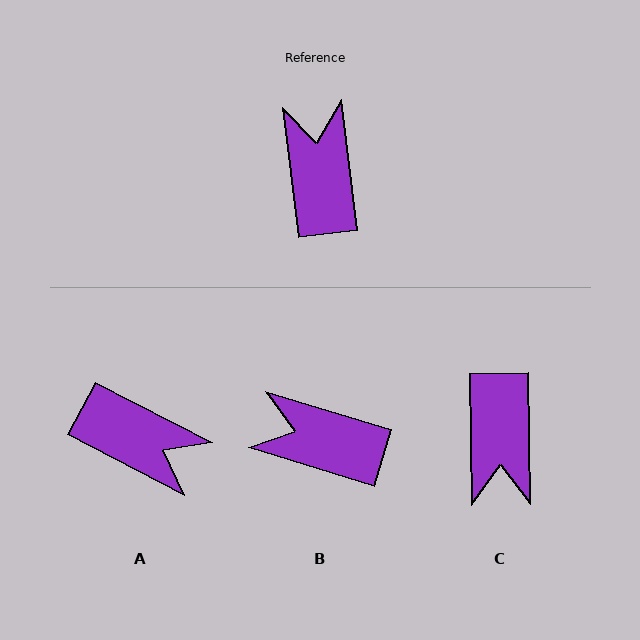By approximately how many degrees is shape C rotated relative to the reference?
Approximately 174 degrees counter-clockwise.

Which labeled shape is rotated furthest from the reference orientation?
C, about 174 degrees away.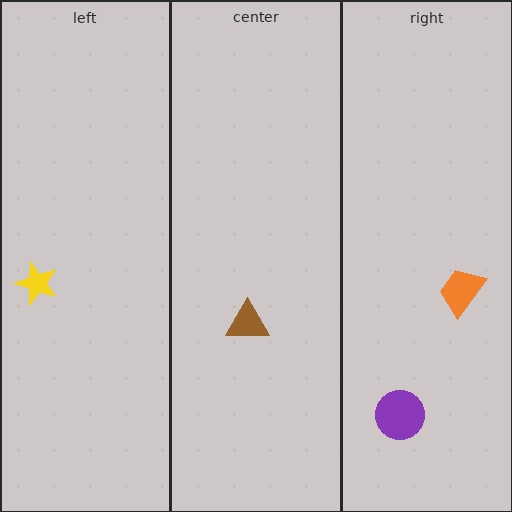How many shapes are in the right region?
2.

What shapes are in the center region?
The brown triangle.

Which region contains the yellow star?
The left region.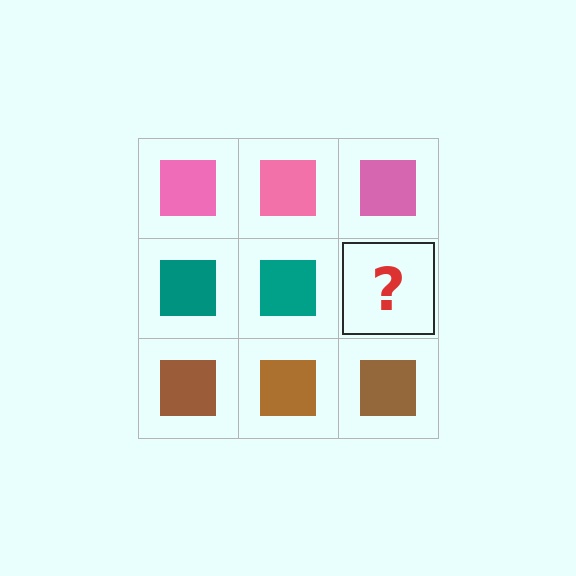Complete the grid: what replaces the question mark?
The question mark should be replaced with a teal square.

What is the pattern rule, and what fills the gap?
The rule is that each row has a consistent color. The gap should be filled with a teal square.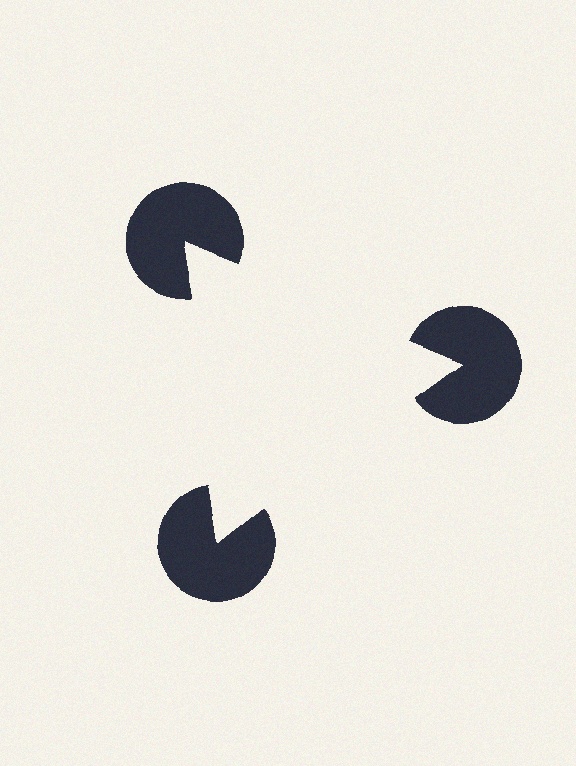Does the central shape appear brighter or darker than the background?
It typically appears slightly brighter than the background, even though no actual brightness change is drawn.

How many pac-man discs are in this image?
There are 3 — one at each vertex of the illusory triangle.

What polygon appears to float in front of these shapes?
An illusory triangle — its edges are inferred from the aligned wedge cuts in the pac-man discs, not physically drawn.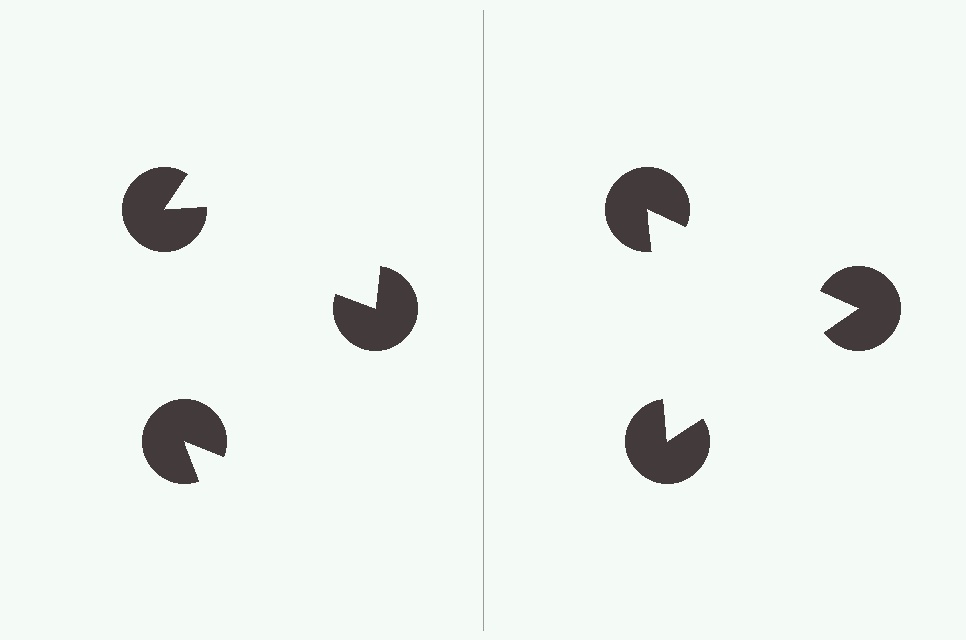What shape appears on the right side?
An illusory triangle.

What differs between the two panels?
The pac-man discs are positioned identically on both sides; only the wedge orientations differ. On the right they align to a triangle; on the left they are misaligned.